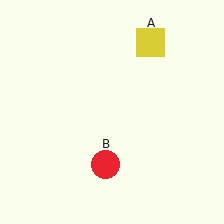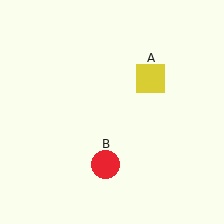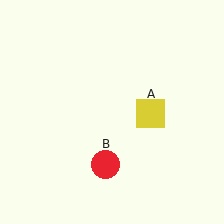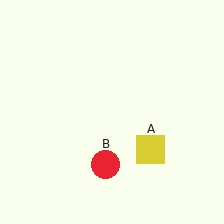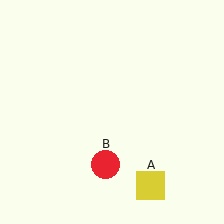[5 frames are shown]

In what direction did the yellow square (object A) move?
The yellow square (object A) moved down.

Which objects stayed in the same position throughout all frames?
Red circle (object B) remained stationary.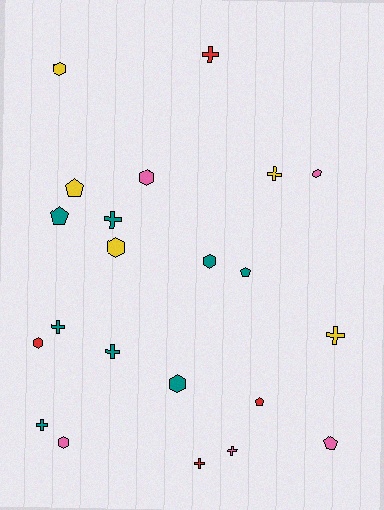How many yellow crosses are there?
There are 2 yellow crosses.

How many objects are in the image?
There are 22 objects.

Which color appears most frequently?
Teal, with 8 objects.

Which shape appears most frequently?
Cross, with 9 objects.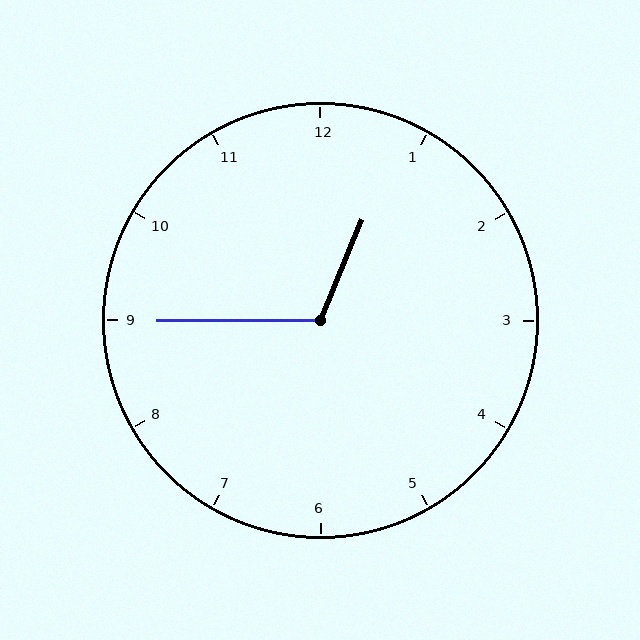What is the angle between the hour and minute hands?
Approximately 112 degrees.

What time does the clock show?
12:45.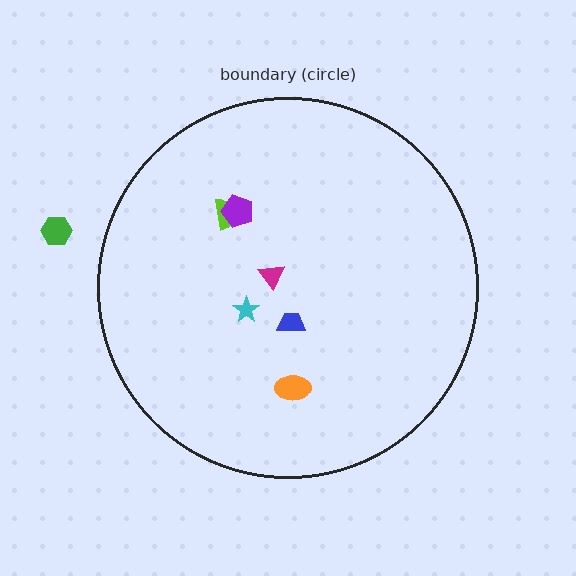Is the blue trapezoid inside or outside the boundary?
Inside.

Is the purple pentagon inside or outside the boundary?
Inside.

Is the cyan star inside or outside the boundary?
Inside.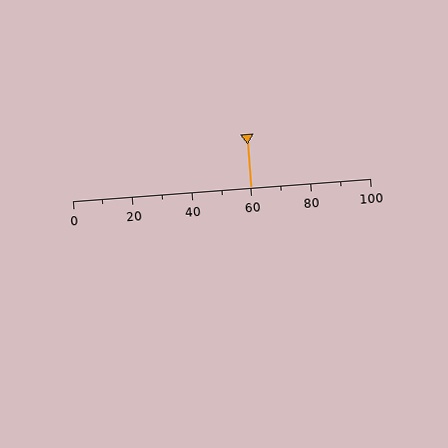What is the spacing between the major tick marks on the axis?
The major ticks are spaced 20 apart.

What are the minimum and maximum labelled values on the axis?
The axis runs from 0 to 100.